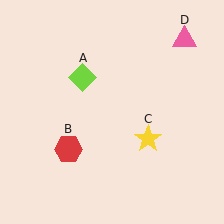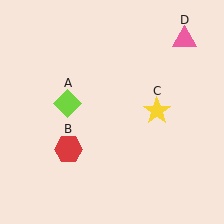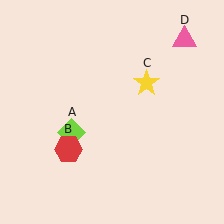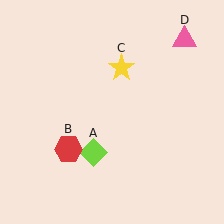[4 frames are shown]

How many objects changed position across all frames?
2 objects changed position: lime diamond (object A), yellow star (object C).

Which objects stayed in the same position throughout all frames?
Red hexagon (object B) and pink triangle (object D) remained stationary.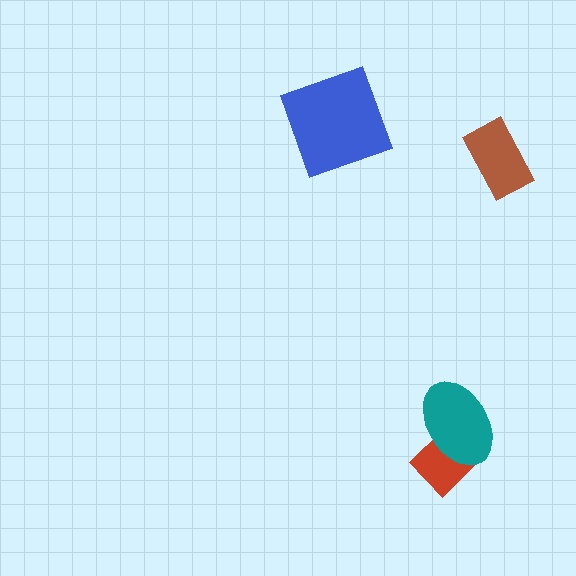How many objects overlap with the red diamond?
1 object overlaps with the red diamond.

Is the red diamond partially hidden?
Yes, it is partially covered by another shape.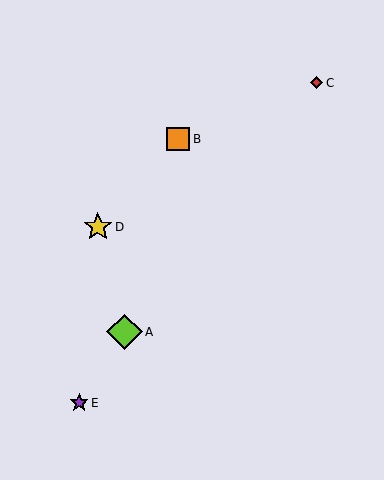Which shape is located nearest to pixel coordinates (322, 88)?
The red diamond (labeled C) at (316, 83) is nearest to that location.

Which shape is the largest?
The lime diamond (labeled A) is the largest.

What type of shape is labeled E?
Shape E is a purple star.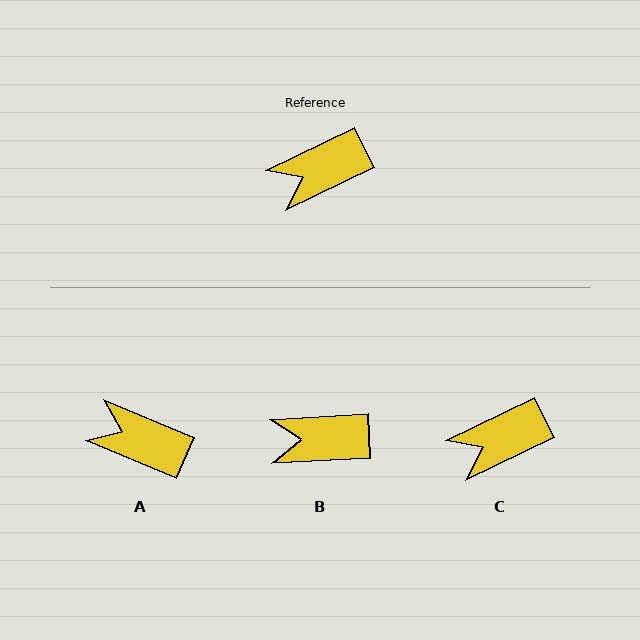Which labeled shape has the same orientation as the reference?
C.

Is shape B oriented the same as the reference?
No, it is off by about 23 degrees.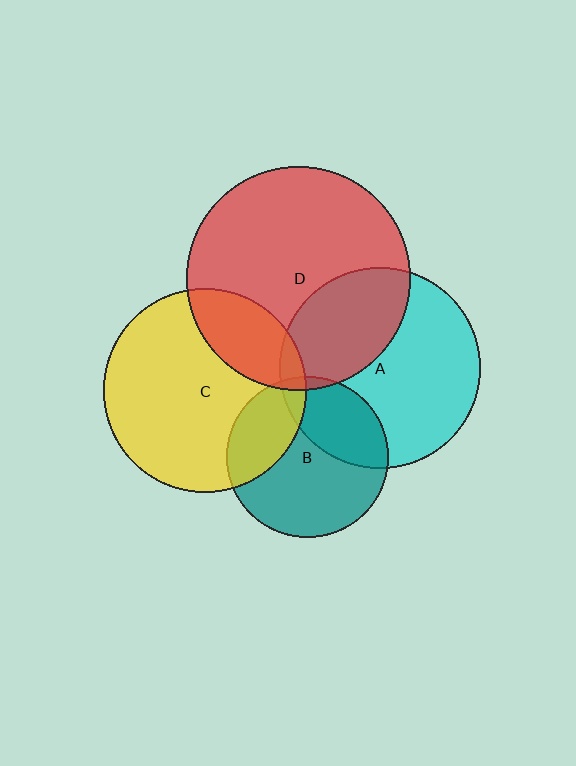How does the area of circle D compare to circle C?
Approximately 1.2 times.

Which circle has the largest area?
Circle D (red).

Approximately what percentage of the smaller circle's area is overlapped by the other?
Approximately 30%.